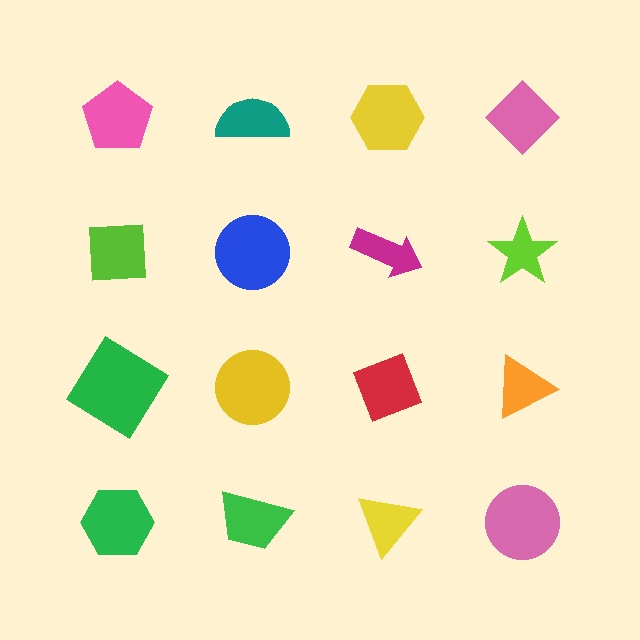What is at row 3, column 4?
An orange triangle.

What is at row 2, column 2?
A blue circle.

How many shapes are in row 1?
4 shapes.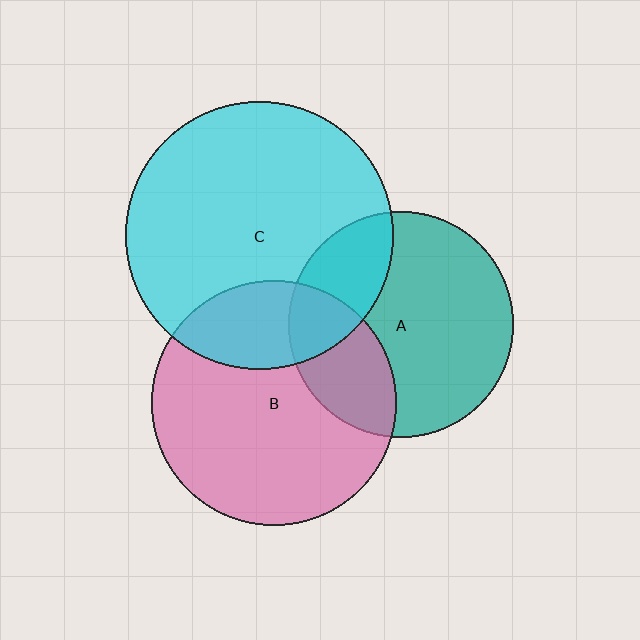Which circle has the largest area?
Circle C (cyan).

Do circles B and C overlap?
Yes.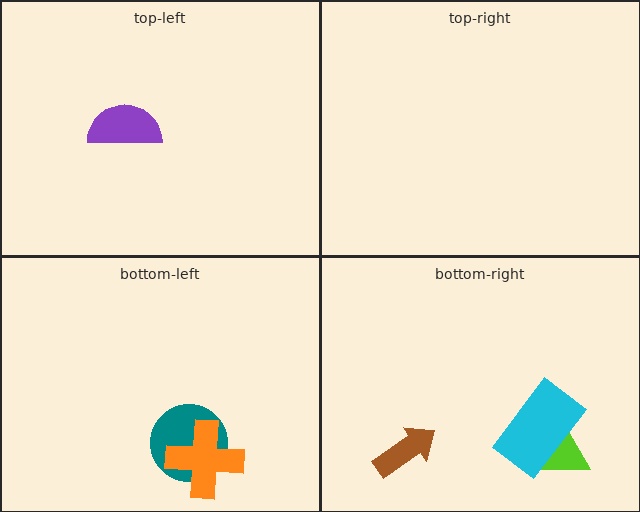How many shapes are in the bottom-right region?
3.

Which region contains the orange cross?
The bottom-left region.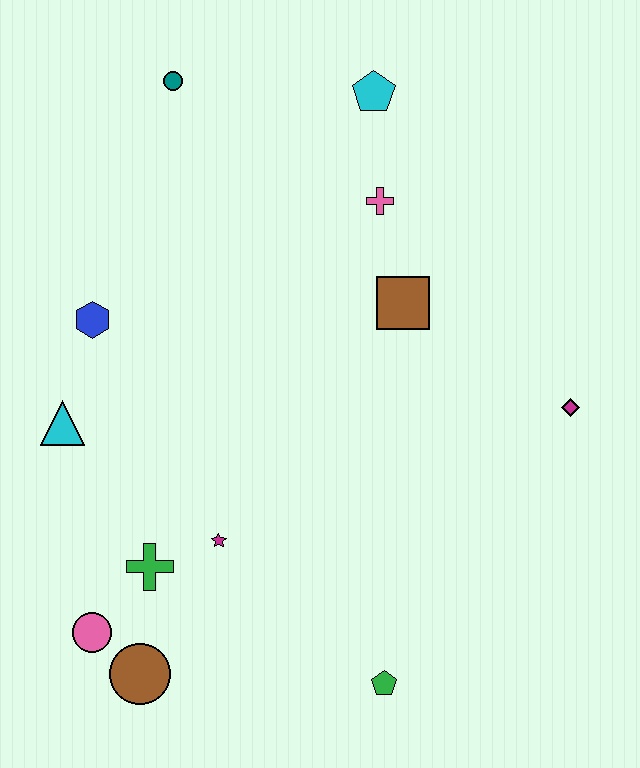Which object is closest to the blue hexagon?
The cyan triangle is closest to the blue hexagon.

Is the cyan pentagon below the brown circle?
No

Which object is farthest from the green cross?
The cyan pentagon is farthest from the green cross.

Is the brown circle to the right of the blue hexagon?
Yes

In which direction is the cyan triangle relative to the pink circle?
The cyan triangle is above the pink circle.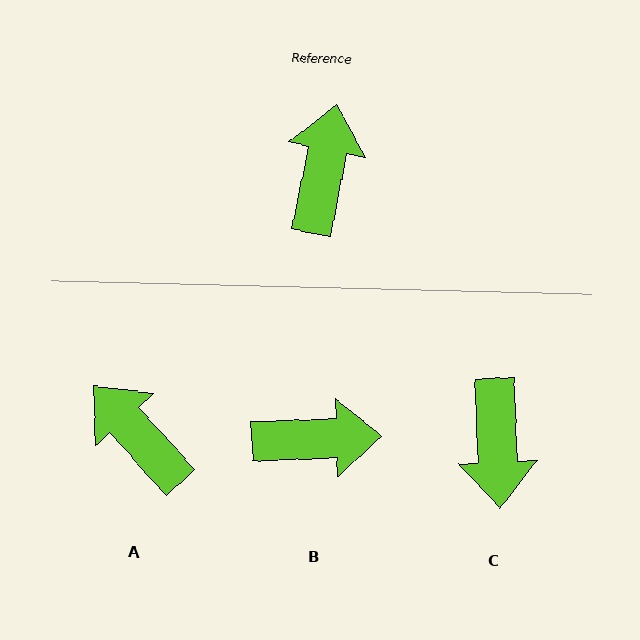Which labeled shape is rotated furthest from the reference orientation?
C, about 166 degrees away.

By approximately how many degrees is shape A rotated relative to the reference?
Approximately 53 degrees counter-clockwise.